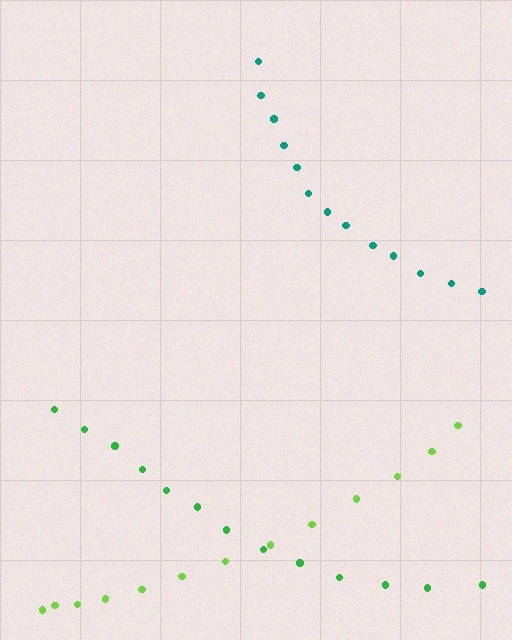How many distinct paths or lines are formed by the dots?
There are 3 distinct paths.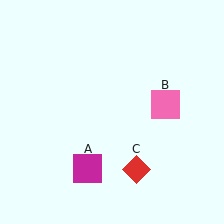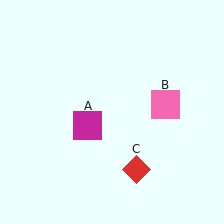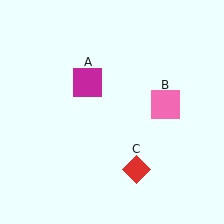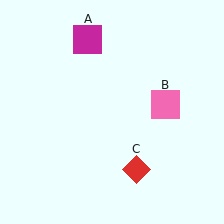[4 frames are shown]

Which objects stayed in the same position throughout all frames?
Pink square (object B) and red diamond (object C) remained stationary.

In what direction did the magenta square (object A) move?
The magenta square (object A) moved up.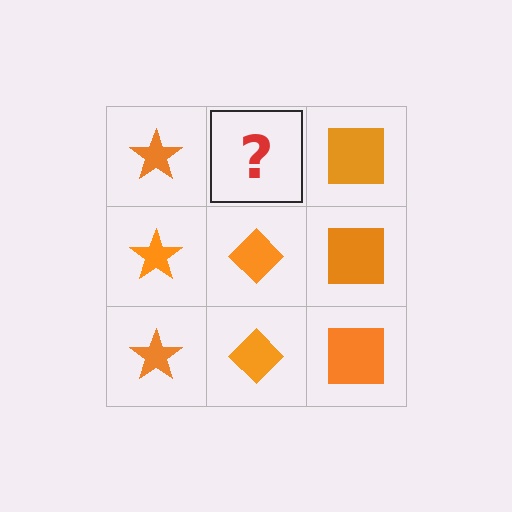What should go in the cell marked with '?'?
The missing cell should contain an orange diamond.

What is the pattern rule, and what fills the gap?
The rule is that each column has a consistent shape. The gap should be filled with an orange diamond.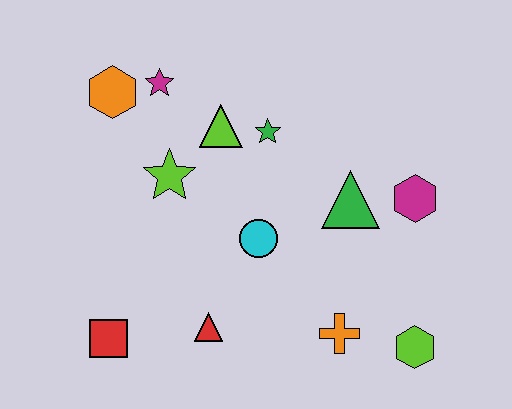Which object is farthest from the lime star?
The lime hexagon is farthest from the lime star.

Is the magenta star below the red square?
No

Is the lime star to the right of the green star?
No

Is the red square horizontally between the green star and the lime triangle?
No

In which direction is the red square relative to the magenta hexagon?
The red square is to the left of the magenta hexagon.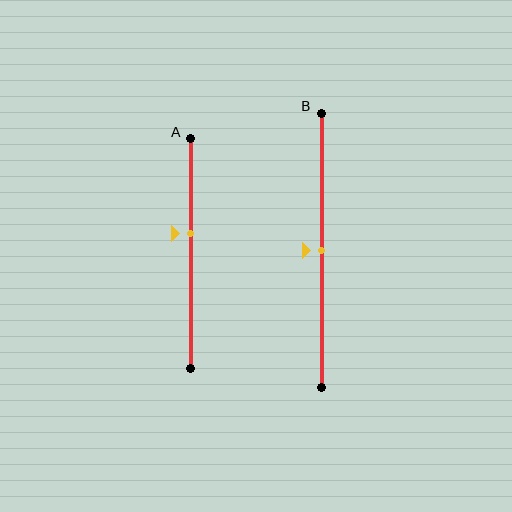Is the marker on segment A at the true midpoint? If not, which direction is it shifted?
No, the marker on segment A is shifted upward by about 9% of the segment length.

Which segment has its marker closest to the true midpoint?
Segment B has its marker closest to the true midpoint.